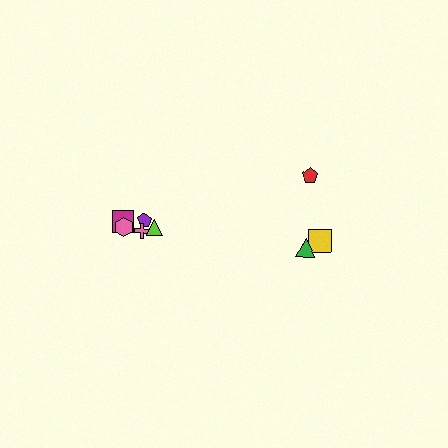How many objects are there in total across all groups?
There are 8 objects.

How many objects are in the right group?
There are 3 objects.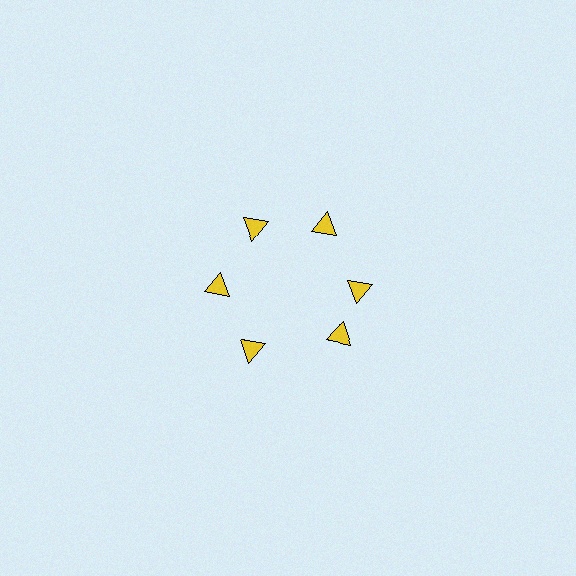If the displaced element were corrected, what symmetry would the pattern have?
It would have 6-fold rotational symmetry — the pattern would map onto itself every 60 degrees.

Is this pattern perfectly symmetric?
No. The 6 yellow triangles are arranged in a ring, but one element near the 5 o'clock position is rotated out of alignment along the ring, breaking the 6-fold rotational symmetry.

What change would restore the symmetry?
The symmetry would be restored by rotating it back into even spacing with its neighbors so that all 6 triangles sit at equal angles and equal distance from the center.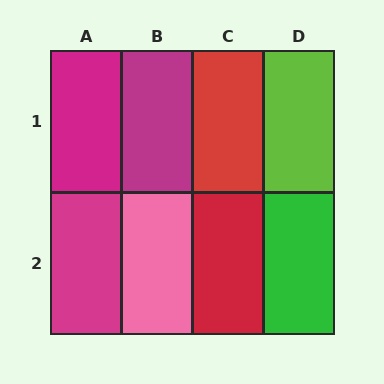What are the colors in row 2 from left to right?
Magenta, pink, red, green.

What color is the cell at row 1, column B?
Magenta.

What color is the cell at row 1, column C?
Red.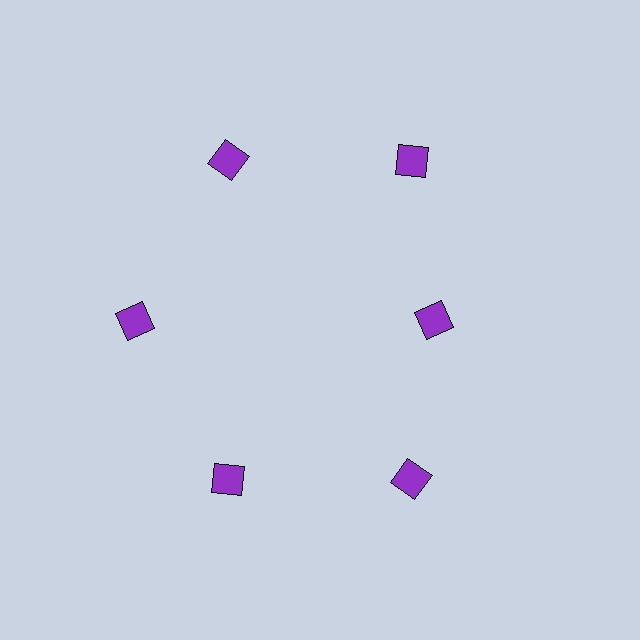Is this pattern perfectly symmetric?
No. The 6 purple diamonds are arranged in a ring, but one element near the 3 o'clock position is pulled inward toward the center, breaking the 6-fold rotational symmetry.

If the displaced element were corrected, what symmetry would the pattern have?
It would have 6-fold rotational symmetry — the pattern would map onto itself every 60 degrees.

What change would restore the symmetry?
The symmetry would be restored by moving it outward, back onto the ring so that all 6 diamonds sit at equal angles and equal distance from the center.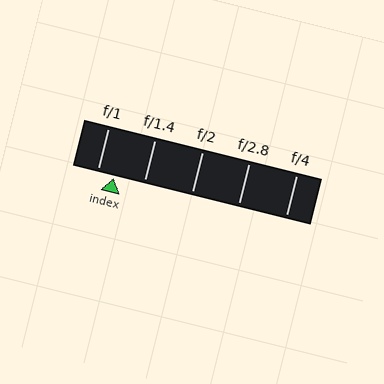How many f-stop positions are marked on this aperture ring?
There are 5 f-stop positions marked.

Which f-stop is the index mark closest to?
The index mark is closest to f/1.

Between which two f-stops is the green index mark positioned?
The index mark is between f/1 and f/1.4.